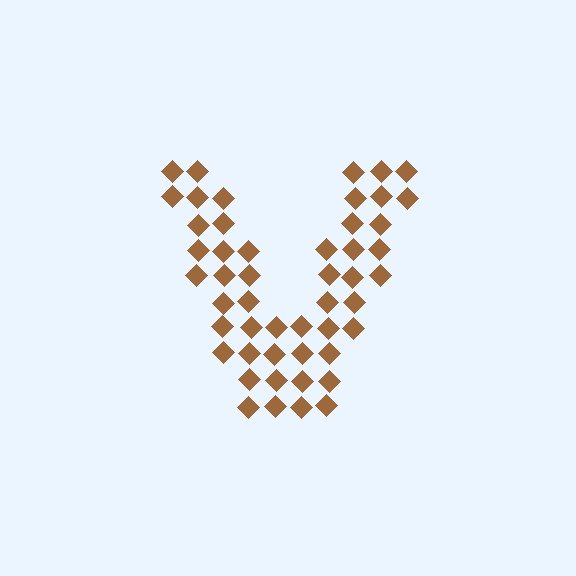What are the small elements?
The small elements are diamonds.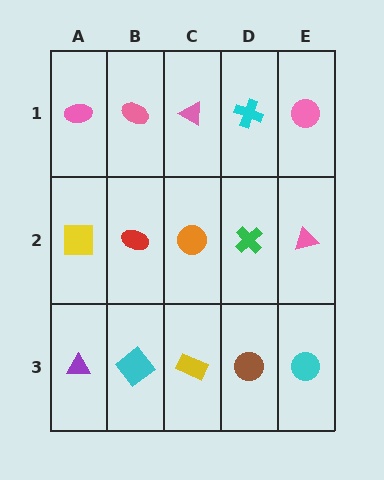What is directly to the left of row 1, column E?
A cyan cross.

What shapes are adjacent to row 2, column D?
A cyan cross (row 1, column D), a brown circle (row 3, column D), an orange circle (row 2, column C), a pink triangle (row 2, column E).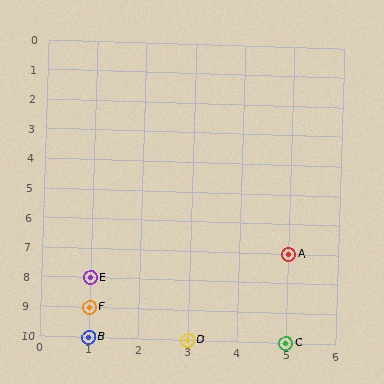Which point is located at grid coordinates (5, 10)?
Point C is at (5, 10).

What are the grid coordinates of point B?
Point B is at grid coordinates (1, 10).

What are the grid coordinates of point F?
Point F is at grid coordinates (1, 9).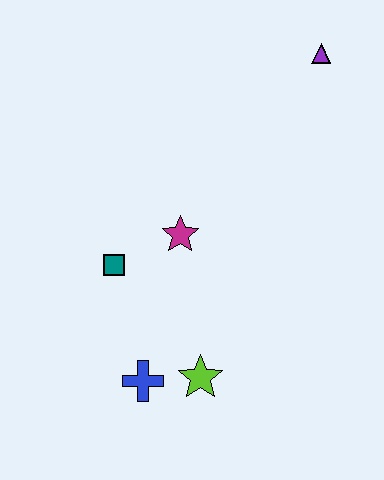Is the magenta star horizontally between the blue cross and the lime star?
Yes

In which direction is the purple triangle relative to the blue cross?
The purple triangle is above the blue cross.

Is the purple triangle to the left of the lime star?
No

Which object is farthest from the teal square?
The purple triangle is farthest from the teal square.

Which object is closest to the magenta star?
The teal square is closest to the magenta star.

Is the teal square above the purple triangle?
No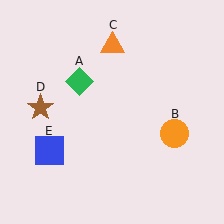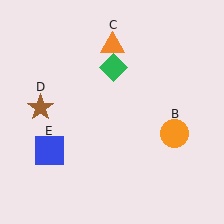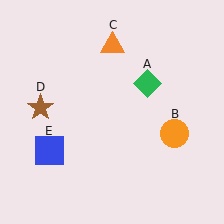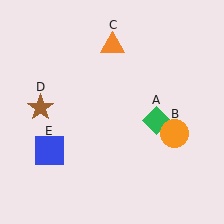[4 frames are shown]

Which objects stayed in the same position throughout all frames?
Orange circle (object B) and orange triangle (object C) and brown star (object D) and blue square (object E) remained stationary.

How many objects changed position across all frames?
1 object changed position: green diamond (object A).